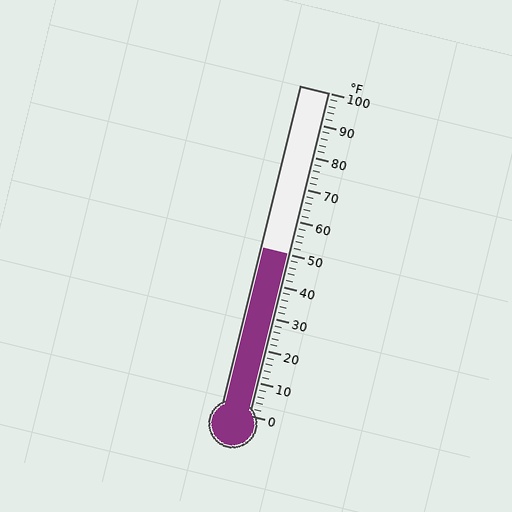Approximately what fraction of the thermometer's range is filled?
The thermometer is filled to approximately 50% of its range.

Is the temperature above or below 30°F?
The temperature is above 30°F.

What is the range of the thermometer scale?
The thermometer scale ranges from 0°F to 100°F.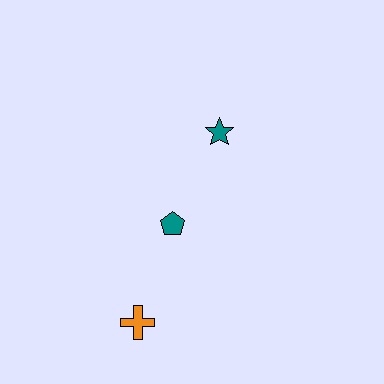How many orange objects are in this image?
There is 1 orange object.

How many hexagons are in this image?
There are no hexagons.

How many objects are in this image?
There are 3 objects.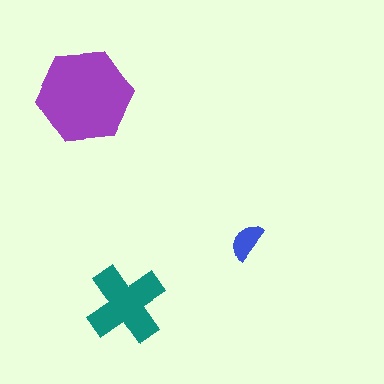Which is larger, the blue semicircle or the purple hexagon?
The purple hexagon.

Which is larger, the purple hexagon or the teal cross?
The purple hexagon.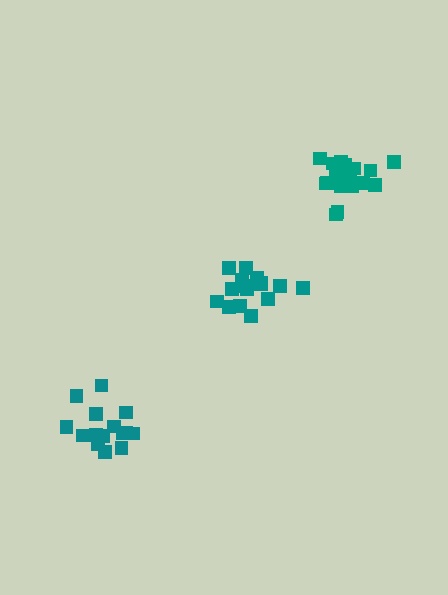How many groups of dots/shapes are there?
There are 3 groups.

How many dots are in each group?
Group 1: 16 dots, Group 2: 15 dots, Group 3: 17 dots (48 total).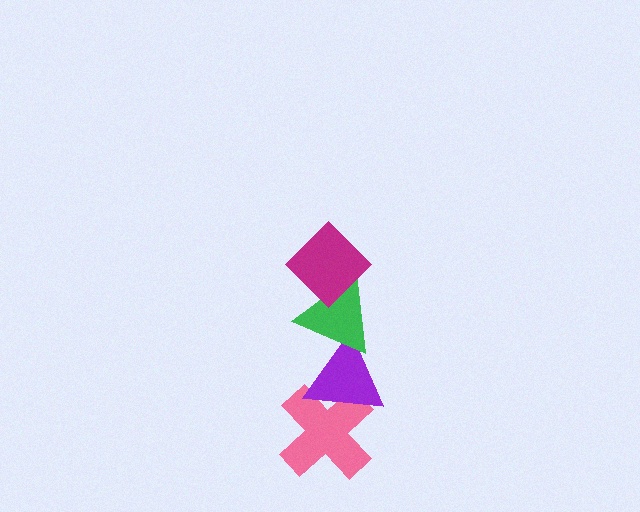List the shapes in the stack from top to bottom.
From top to bottom: the magenta diamond, the green triangle, the purple triangle, the pink cross.